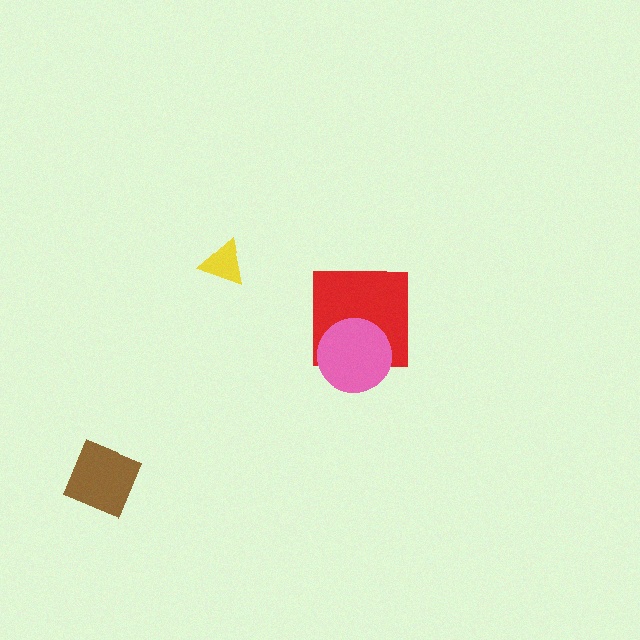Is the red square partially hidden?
Yes, it is partially covered by another shape.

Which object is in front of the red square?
The pink circle is in front of the red square.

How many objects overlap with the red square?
1 object overlaps with the red square.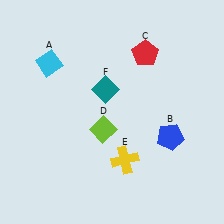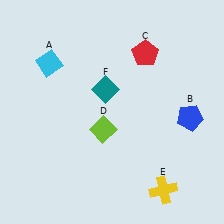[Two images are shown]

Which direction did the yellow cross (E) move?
The yellow cross (E) moved right.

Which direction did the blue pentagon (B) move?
The blue pentagon (B) moved right.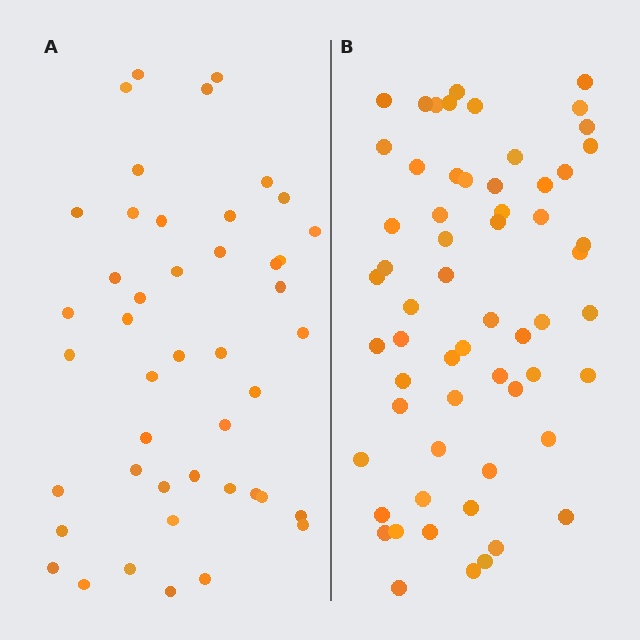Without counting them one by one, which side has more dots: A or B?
Region B (the right region) has more dots.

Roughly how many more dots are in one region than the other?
Region B has approximately 15 more dots than region A.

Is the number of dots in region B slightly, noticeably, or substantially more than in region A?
Region B has noticeably more, but not dramatically so. The ratio is roughly 1.3 to 1.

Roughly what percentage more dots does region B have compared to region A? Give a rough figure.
About 35% more.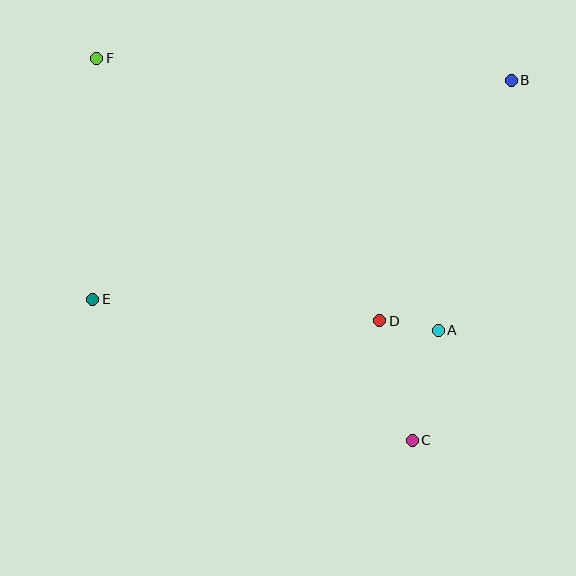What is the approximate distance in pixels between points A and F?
The distance between A and F is approximately 437 pixels.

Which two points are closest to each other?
Points A and D are closest to each other.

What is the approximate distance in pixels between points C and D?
The distance between C and D is approximately 124 pixels.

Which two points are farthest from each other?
Points C and F are farthest from each other.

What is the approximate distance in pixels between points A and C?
The distance between A and C is approximately 113 pixels.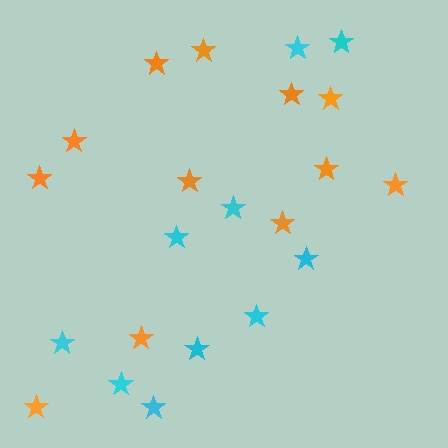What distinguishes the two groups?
There are 2 groups: one group of cyan stars (10) and one group of orange stars (12).